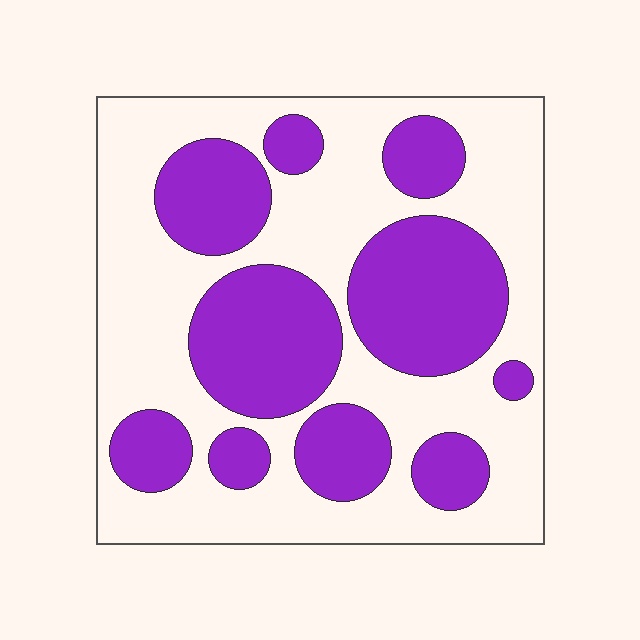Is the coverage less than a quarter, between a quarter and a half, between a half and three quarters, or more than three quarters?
Between a quarter and a half.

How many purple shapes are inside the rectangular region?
10.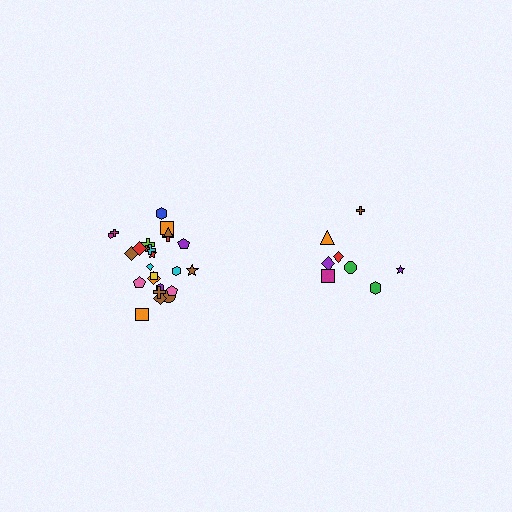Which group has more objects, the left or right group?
The left group.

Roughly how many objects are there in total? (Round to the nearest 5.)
Roughly 35 objects in total.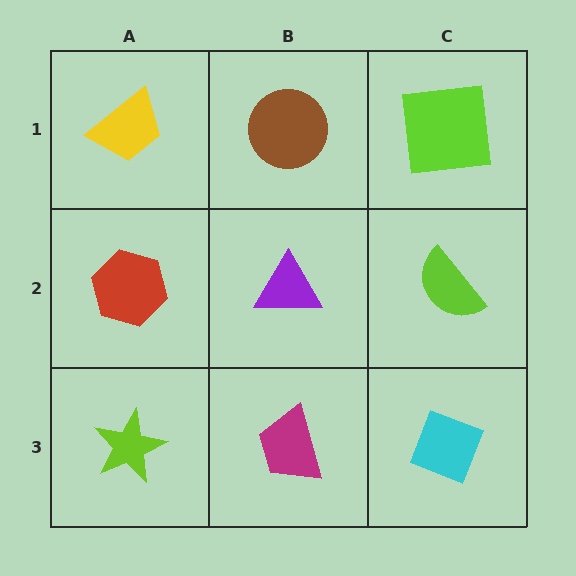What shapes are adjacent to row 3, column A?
A red hexagon (row 2, column A), a magenta trapezoid (row 3, column B).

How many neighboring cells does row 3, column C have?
2.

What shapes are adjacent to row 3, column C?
A lime semicircle (row 2, column C), a magenta trapezoid (row 3, column B).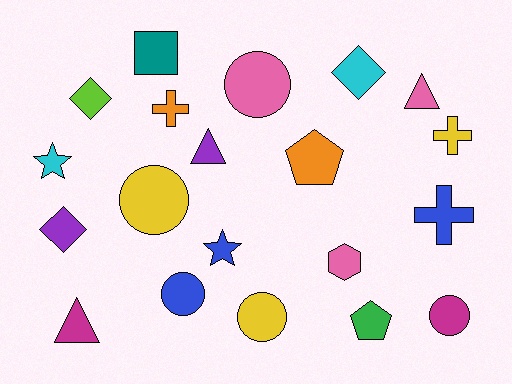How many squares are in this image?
There is 1 square.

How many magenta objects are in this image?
There are 2 magenta objects.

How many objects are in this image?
There are 20 objects.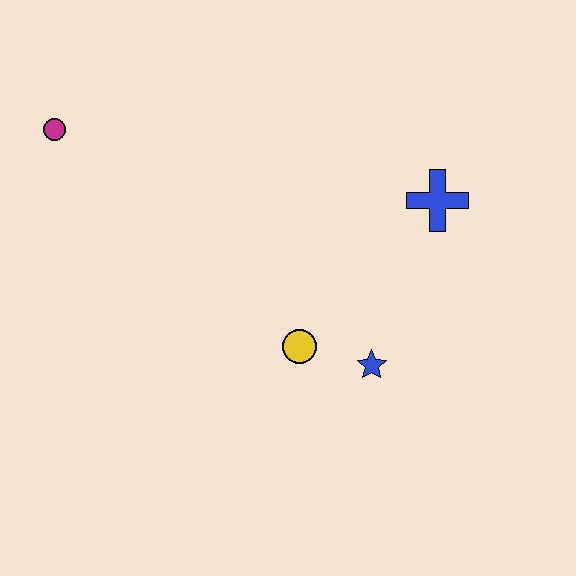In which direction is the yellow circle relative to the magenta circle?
The yellow circle is to the right of the magenta circle.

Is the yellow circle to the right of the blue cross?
No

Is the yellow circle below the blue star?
No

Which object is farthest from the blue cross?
The magenta circle is farthest from the blue cross.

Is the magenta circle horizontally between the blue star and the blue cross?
No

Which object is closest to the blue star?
The yellow circle is closest to the blue star.